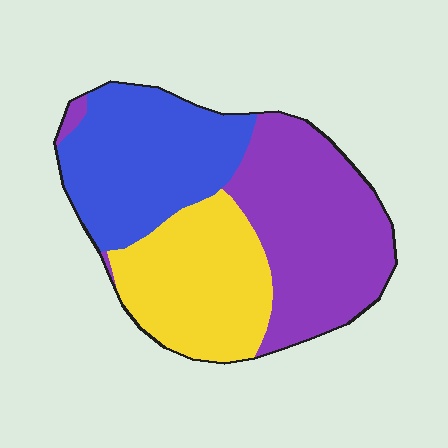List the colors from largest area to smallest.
From largest to smallest: purple, blue, yellow.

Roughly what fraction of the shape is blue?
Blue covers roughly 30% of the shape.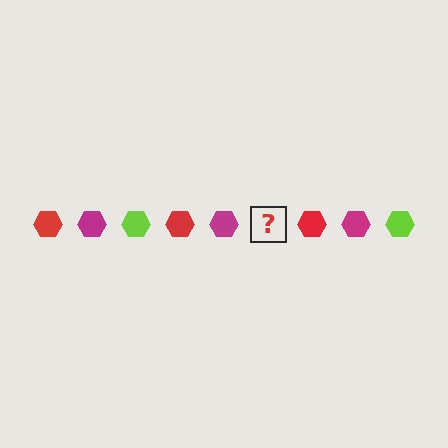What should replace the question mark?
The question mark should be replaced with a lime hexagon.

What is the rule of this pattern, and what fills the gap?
The rule is that the pattern cycles through red, magenta, lime hexagons. The gap should be filled with a lime hexagon.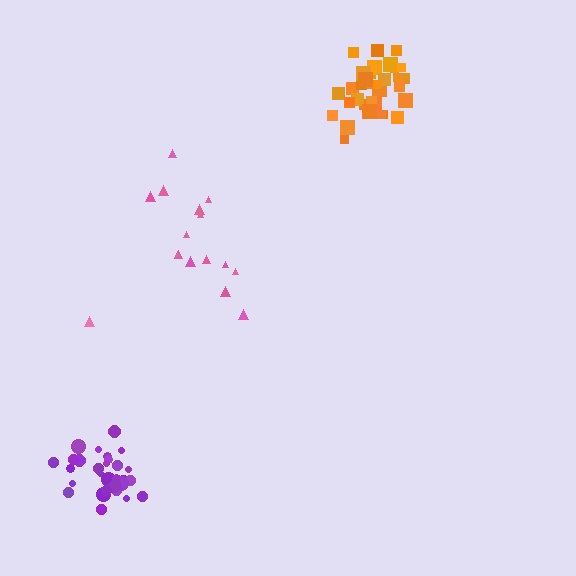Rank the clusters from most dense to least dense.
orange, purple, pink.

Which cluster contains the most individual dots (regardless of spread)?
Orange (35).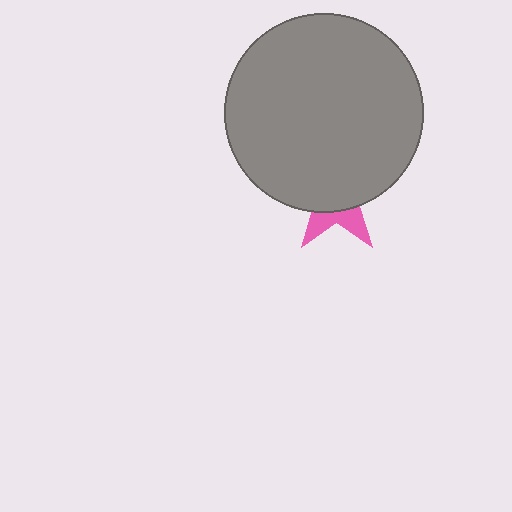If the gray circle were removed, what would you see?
You would see the complete pink star.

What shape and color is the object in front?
The object in front is a gray circle.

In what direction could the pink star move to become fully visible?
The pink star could move down. That would shift it out from behind the gray circle entirely.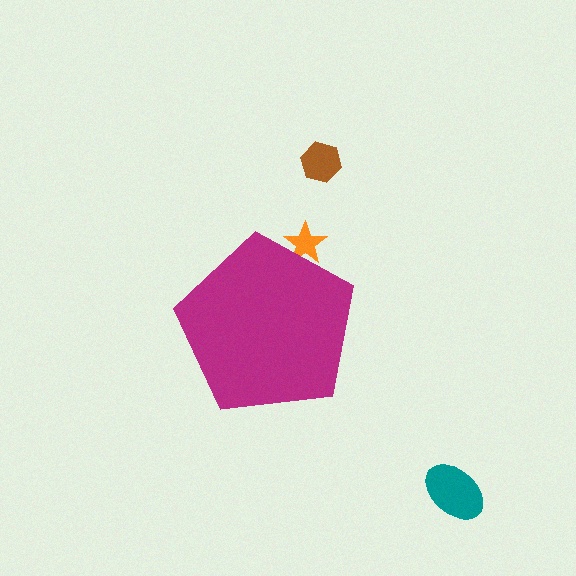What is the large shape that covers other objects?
A magenta pentagon.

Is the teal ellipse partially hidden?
No, the teal ellipse is fully visible.